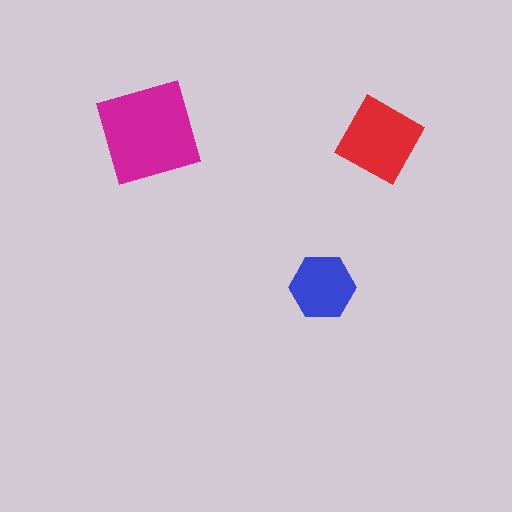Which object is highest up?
The magenta diamond is topmost.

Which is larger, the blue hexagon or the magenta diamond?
The magenta diamond.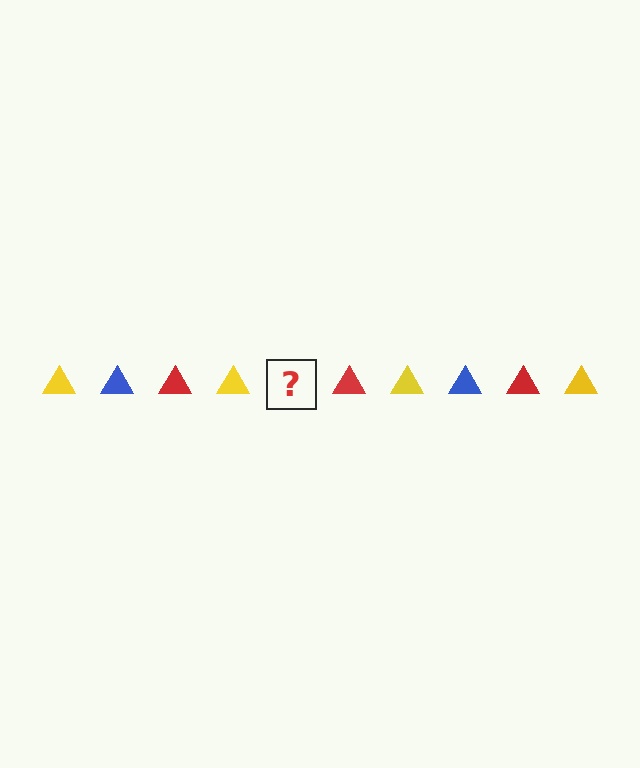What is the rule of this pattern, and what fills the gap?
The rule is that the pattern cycles through yellow, blue, red triangles. The gap should be filled with a blue triangle.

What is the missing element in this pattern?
The missing element is a blue triangle.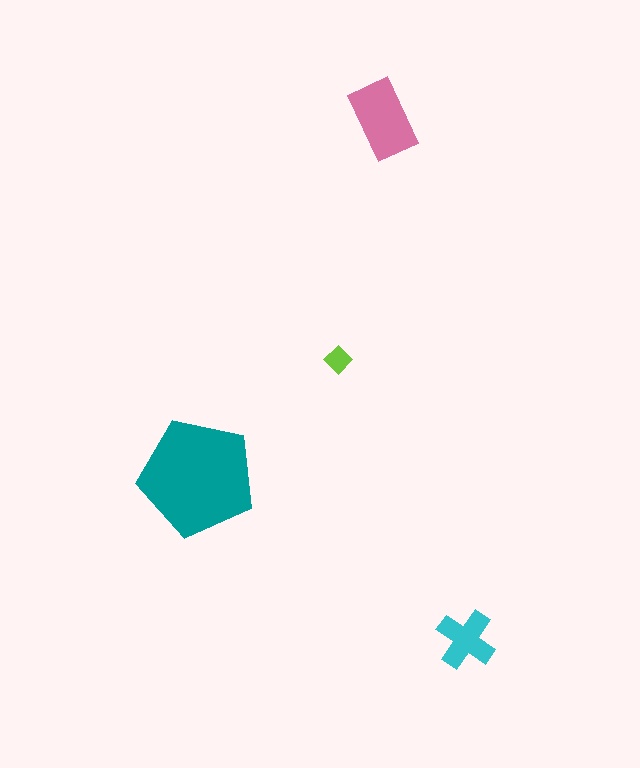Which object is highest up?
The pink rectangle is topmost.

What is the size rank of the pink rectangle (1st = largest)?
2nd.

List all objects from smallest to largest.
The lime diamond, the cyan cross, the pink rectangle, the teal pentagon.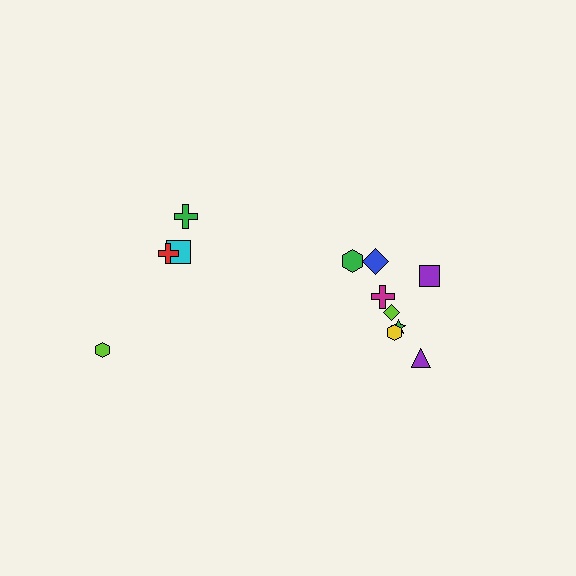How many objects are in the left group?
There are 4 objects.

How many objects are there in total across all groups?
There are 12 objects.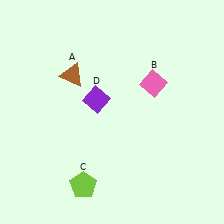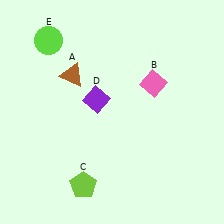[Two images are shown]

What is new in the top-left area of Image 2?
A lime circle (E) was added in the top-left area of Image 2.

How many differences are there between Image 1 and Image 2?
There is 1 difference between the two images.